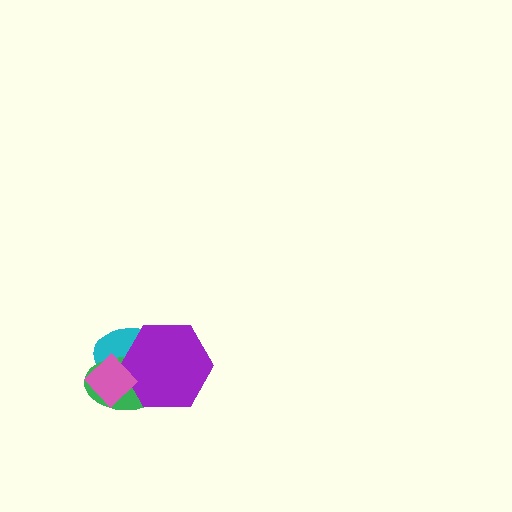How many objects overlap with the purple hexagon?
3 objects overlap with the purple hexagon.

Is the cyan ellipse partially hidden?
Yes, it is partially covered by another shape.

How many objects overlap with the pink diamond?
3 objects overlap with the pink diamond.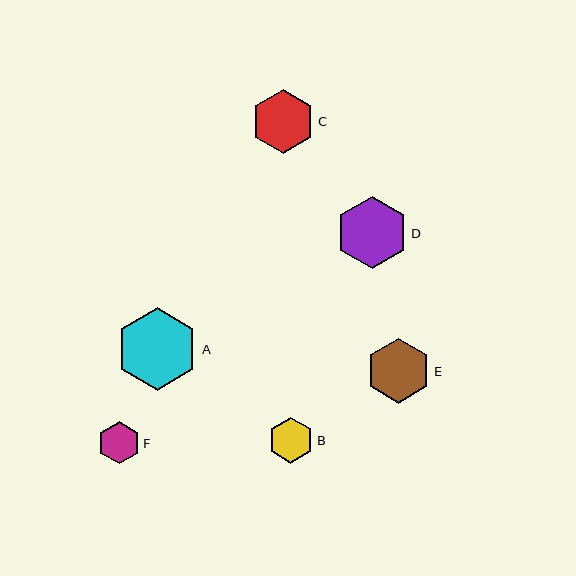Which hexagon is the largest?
Hexagon A is the largest with a size of approximately 82 pixels.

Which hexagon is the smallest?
Hexagon F is the smallest with a size of approximately 42 pixels.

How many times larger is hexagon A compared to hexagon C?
Hexagon A is approximately 1.3 times the size of hexagon C.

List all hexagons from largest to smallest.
From largest to smallest: A, D, E, C, B, F.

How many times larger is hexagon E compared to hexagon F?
Hexagon E is approximately 1.5 times the size of hexagon F.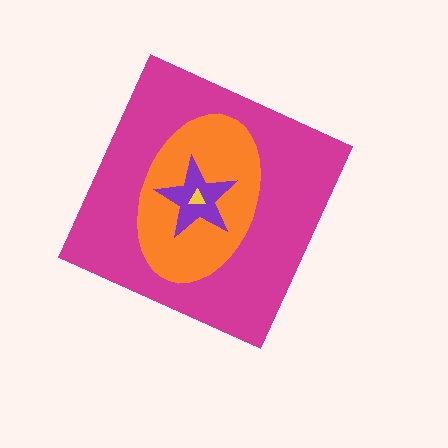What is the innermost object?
The yellow triangle.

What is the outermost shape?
The magenta diamond.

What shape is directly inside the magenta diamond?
The orange ellipse.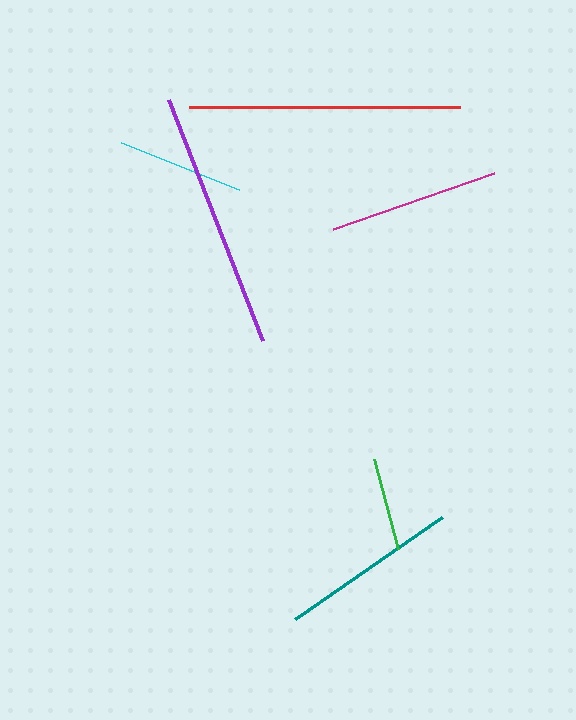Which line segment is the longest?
The red line is the longest at approximately 271 pixels.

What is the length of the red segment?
The red segment is approximately 271 pixels long.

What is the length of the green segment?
The green segment is approximately 93 pixels long.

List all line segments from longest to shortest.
From longest to shortest: red, purple, teal, magenta, cyan, green.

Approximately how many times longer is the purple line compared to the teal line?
The purple line is approximately 1.5 times the length of the teal line.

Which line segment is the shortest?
The green line is the shortest at approximately 93 pixels.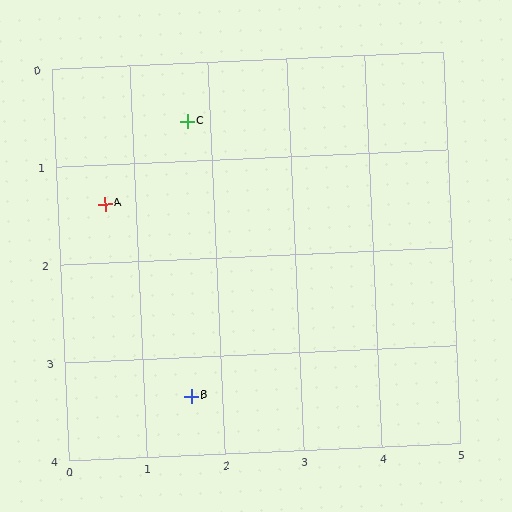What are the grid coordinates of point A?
Point A is at approximately (0.6, 1.4).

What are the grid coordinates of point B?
Point B is at approximately (1.6, 3.4).